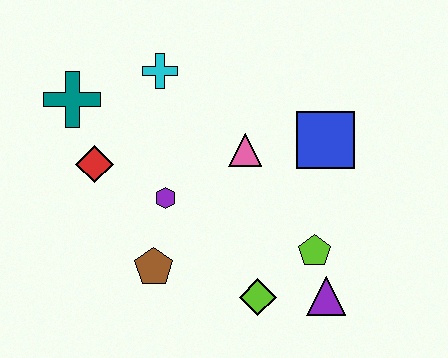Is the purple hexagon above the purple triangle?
Yes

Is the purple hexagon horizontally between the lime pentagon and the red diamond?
Yes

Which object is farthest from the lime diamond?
The teal cross is farthest from the lime diamond.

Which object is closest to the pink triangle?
The blue square is closest to the pink triangle.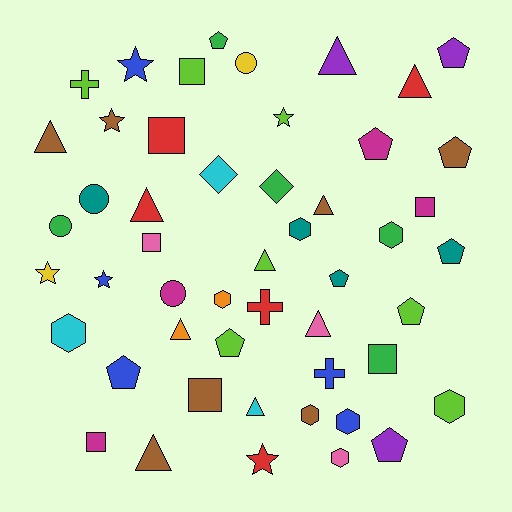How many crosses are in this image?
There are 3 crosses.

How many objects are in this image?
There are 50 objects.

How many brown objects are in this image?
There are 7 brown objects.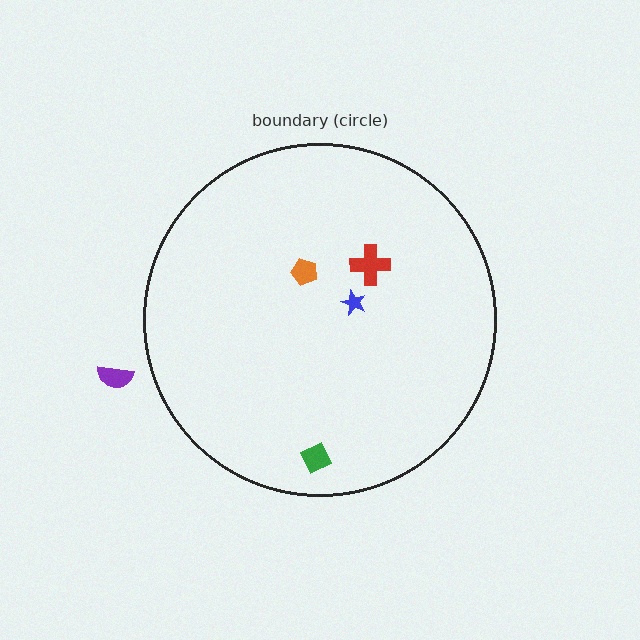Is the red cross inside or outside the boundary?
Inside.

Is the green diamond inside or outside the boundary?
Inside.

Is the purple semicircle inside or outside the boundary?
Outside.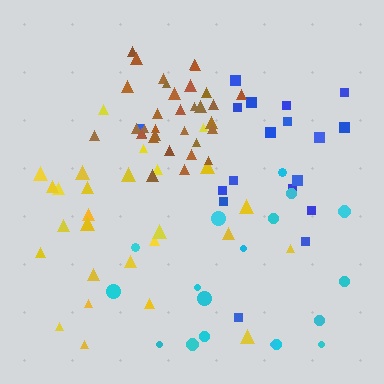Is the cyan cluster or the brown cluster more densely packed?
Brown.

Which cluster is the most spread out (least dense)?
Cyan.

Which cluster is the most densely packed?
Brown.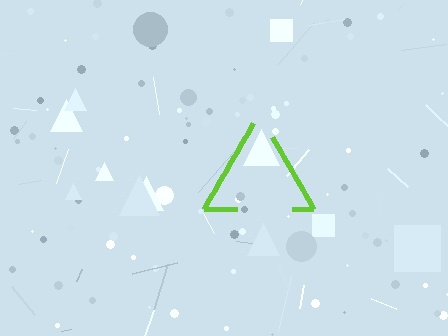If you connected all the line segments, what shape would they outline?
They would outline a triangle.